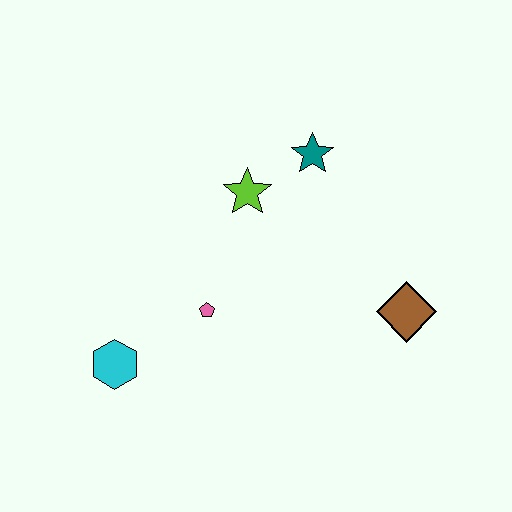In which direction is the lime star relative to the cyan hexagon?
The lime star is above the cyan hexagon.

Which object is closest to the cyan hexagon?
The pink pentagon is closest to the cyan hexagon.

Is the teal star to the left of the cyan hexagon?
No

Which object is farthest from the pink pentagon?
The brown diamond is farthest from the pink pentagon.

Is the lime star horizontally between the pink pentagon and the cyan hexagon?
No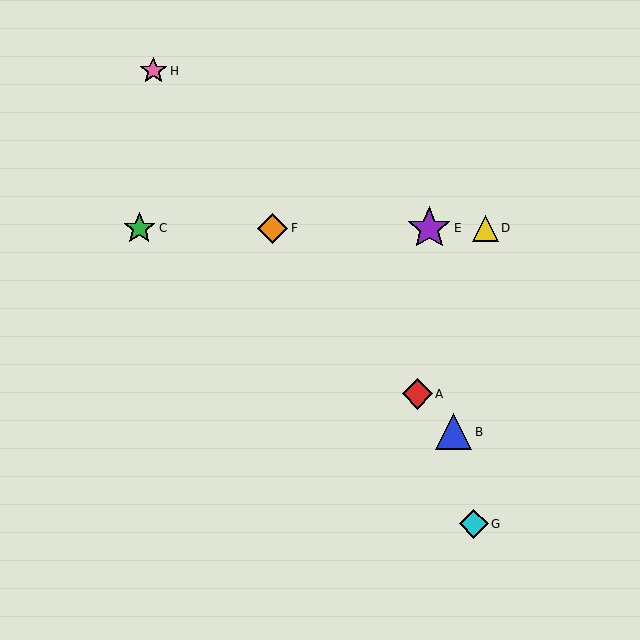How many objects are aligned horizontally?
4 objects (C, D, E, F) are aligned horizontally.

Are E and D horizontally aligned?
Yes, both are at y≈228.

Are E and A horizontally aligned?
No, E is at y≈228 and A is at y≈394.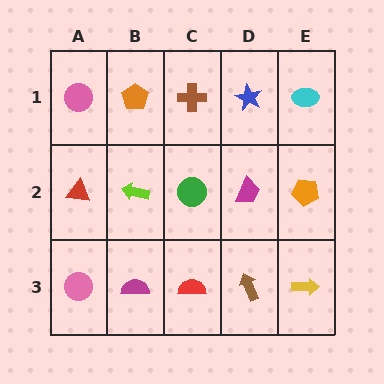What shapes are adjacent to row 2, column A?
A pink circle (row 1, column A), a pink circle (row 3, column A), a lime arrow (row 2, column B).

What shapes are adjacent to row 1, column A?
A red triangle (row 2, column A), an orange pentagon (row 1, column B).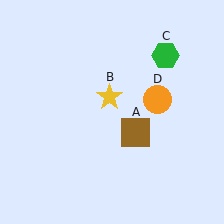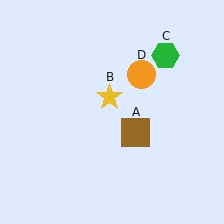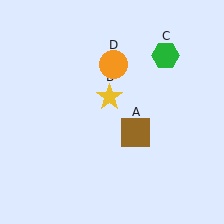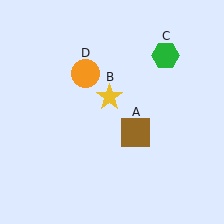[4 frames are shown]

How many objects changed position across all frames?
1 object changed position: orange circle (object D).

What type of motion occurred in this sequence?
The orange circle (object D) rotated counterclockwise around the center of the scene.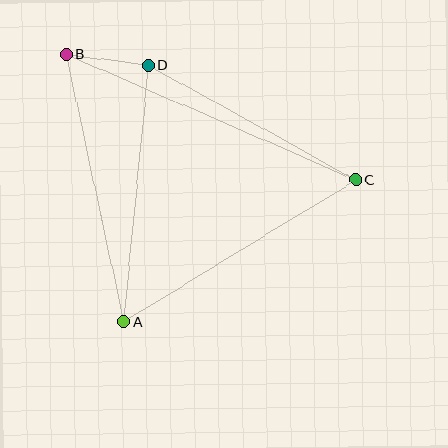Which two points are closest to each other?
Points B and D are closest to each other.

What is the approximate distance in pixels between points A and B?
The distance between A and B is approximately 274 pixels.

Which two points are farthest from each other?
Points B and C are farthest from each other.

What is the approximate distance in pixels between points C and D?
The distance between C and D is approximately 237 pixels.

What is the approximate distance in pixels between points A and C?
The distance between A and C is approximately 272 pixels.